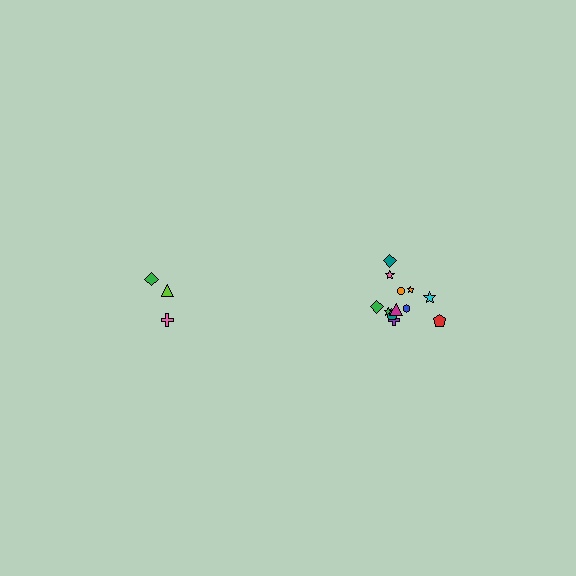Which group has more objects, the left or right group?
The right group.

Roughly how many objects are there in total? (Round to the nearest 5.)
Roughly 15 objects in total.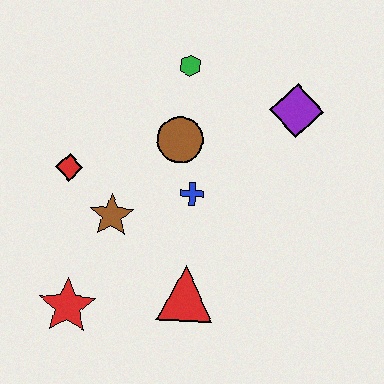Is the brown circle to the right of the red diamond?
Yes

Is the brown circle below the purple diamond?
Yes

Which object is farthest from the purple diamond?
The red star is farthest from the purple diamond.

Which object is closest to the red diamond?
The brown star is closest to the red diamond.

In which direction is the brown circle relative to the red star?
The brown circle is above the red star.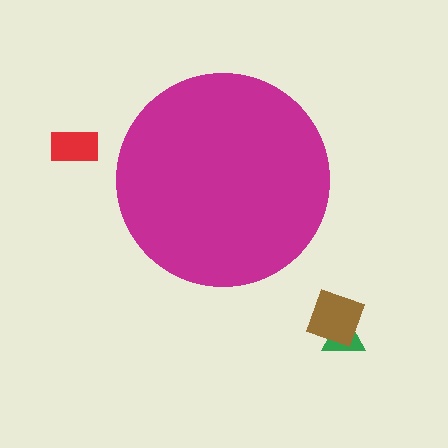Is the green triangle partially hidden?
No, the green triangle is fully visible.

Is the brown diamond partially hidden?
No, the brown diamond is fully visible.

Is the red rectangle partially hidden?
No, the red rectangle is fully visible.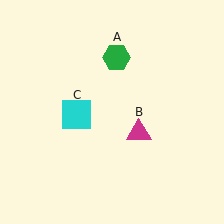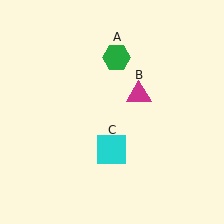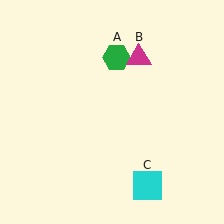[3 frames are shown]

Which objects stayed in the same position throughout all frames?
Green hexagon (object A) remained stationary.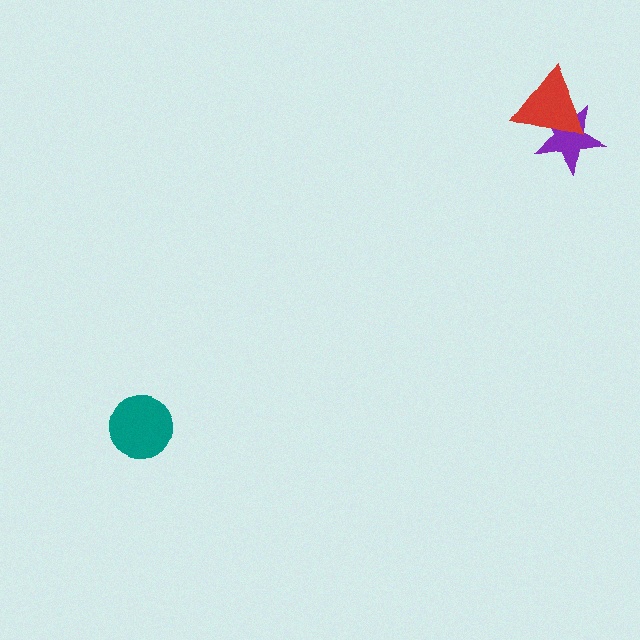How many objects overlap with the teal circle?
0 objects overlap with the teal circle.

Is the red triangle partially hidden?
No, no other shape covers it.